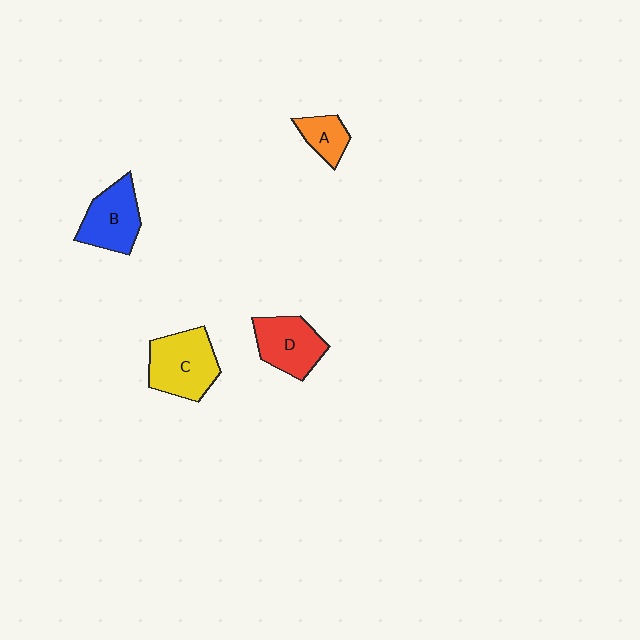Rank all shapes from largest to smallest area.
From largest to smallest: C (yellow), D (red), B (blue), A (orange).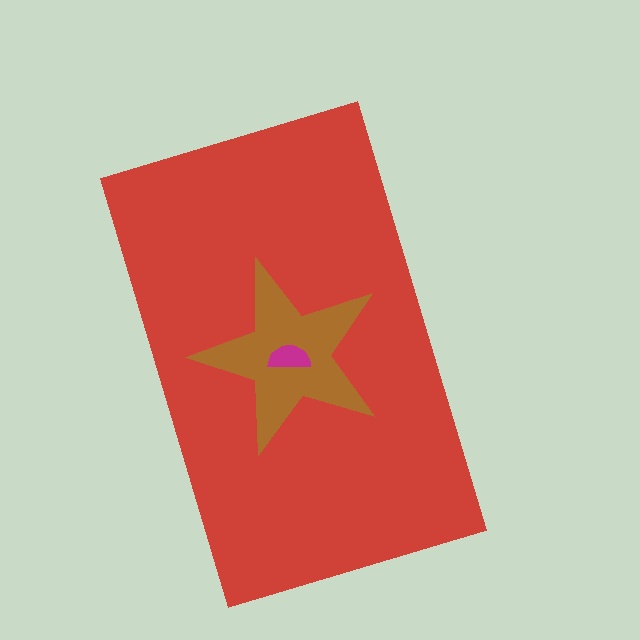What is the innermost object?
The magenta semicircle.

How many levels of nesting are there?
3.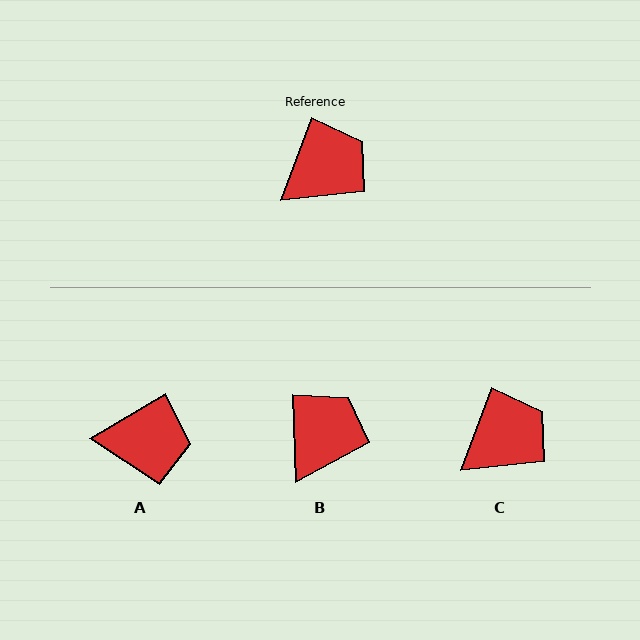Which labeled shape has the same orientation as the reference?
C.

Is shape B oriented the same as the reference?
No, it is off by about 23 degrees.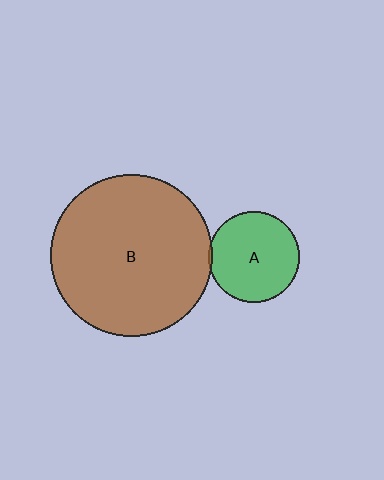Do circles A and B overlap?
Yes.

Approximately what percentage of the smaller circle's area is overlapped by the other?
Approximately 5%.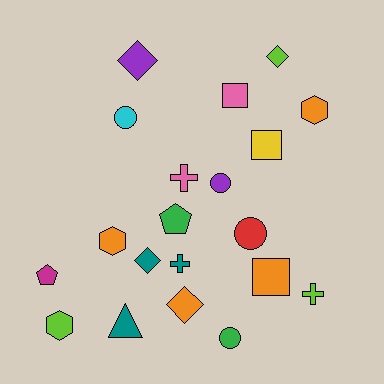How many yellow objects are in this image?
There is 1 yellow object.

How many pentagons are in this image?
There are 2 pentagons.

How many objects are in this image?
There are 20 objects.